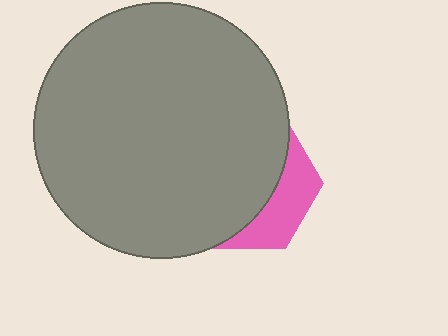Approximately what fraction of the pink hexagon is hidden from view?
Roughly 69% of the pink hexagon is hidden behind the gray circle.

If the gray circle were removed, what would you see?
You would see the complete pink hexagon.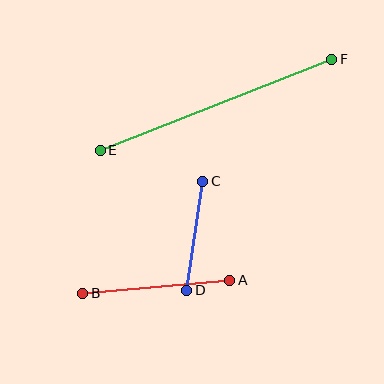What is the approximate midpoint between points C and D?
The midpoint is at approximately (195, 236) pixels.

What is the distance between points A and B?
The distance is approximately 148 pixels.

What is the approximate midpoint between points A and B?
The midpoint is at approximately (156, 287) pixels.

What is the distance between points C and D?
The distance is approximately 110 pixels.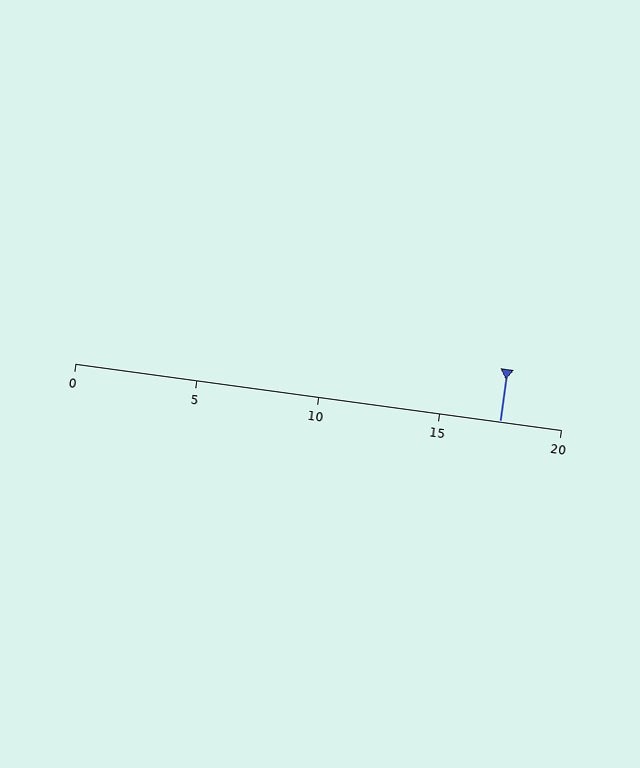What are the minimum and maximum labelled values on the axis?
The axis runs from 0 to 20.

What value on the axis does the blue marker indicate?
The marker indicates approximately 17.5.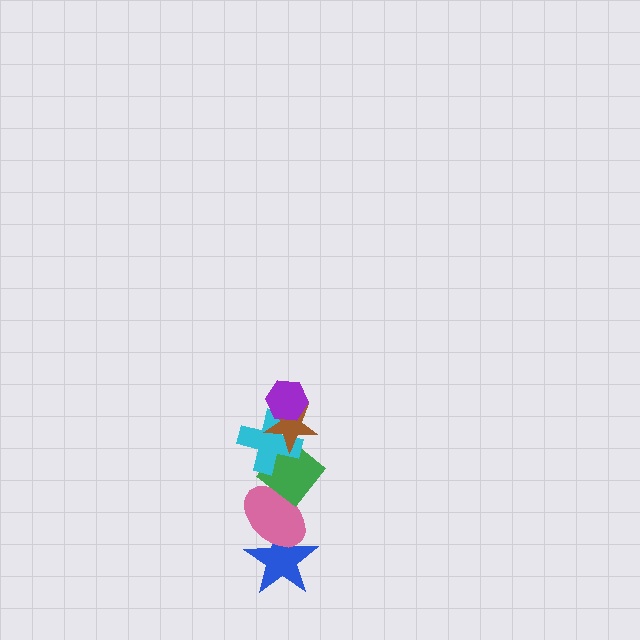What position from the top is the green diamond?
The green diamond is 4th from the top.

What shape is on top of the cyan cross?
The brown star is on top of the cyan cross.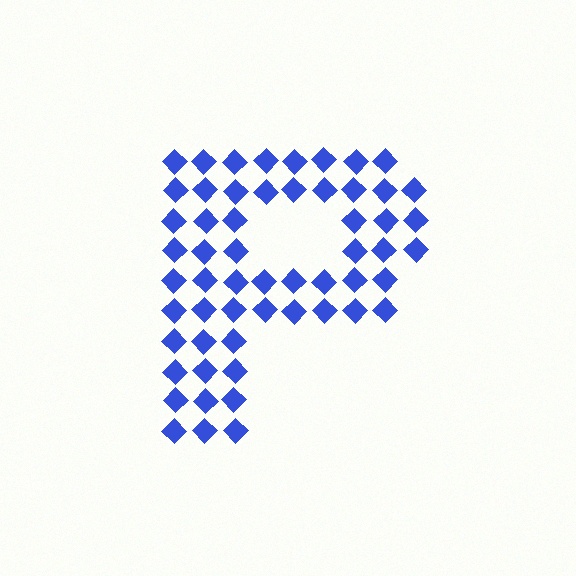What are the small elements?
The small elements are diamonds.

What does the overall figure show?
The overall figure shows the letter P.